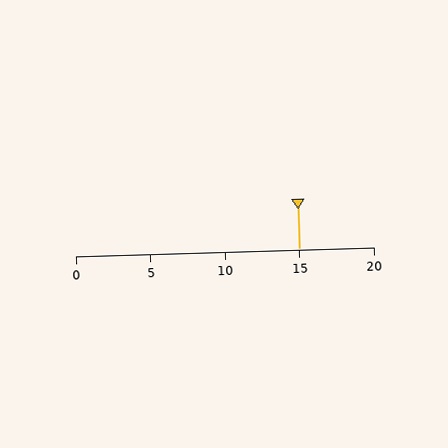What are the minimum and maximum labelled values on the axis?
The axis runs from 0 to 20.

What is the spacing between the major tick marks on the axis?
The major ticks are spaced 5 apart.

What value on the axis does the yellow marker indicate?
The marker indicates approximately 15.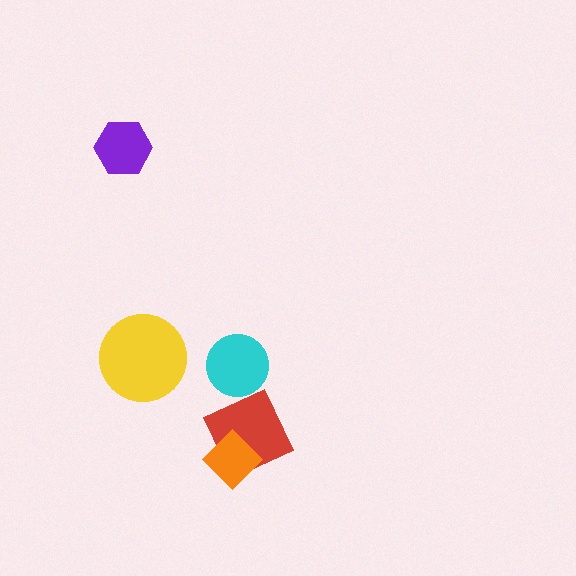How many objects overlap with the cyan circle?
0 objects overlap with the cyan circle.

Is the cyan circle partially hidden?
No, no other shape covers it.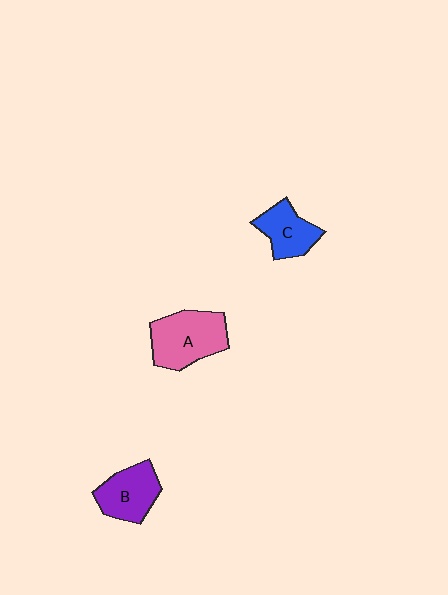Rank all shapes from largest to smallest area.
From largest to smallest: A (pink), B (purple), C (blue).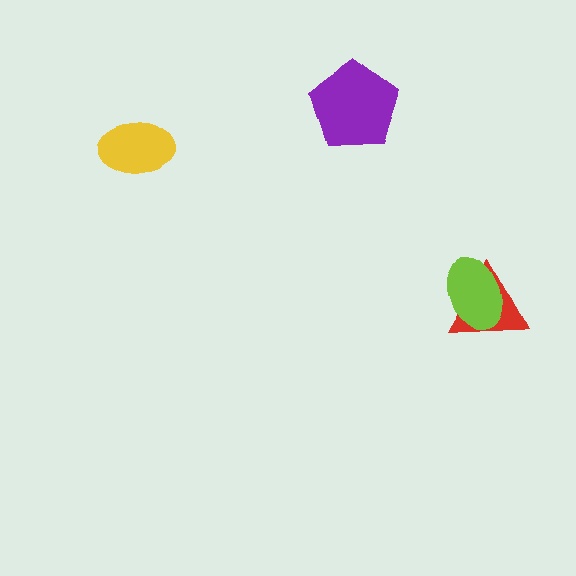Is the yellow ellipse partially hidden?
No, no other shape covers it.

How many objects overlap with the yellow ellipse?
0 objects overlap with the yellow ellipse.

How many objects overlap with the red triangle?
1 object overlaps with the red triangle.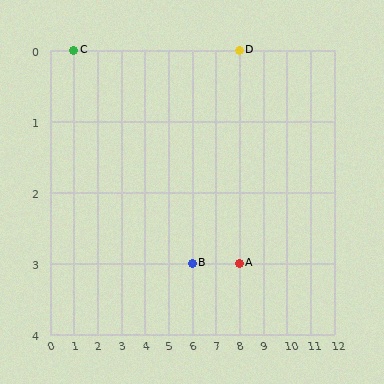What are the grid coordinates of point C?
Point C is at grid coordinates (1, 0).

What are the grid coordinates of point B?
Point B is at grid coordinates (6, 3).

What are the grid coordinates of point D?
Point D is at grid coordinates (8, 0).